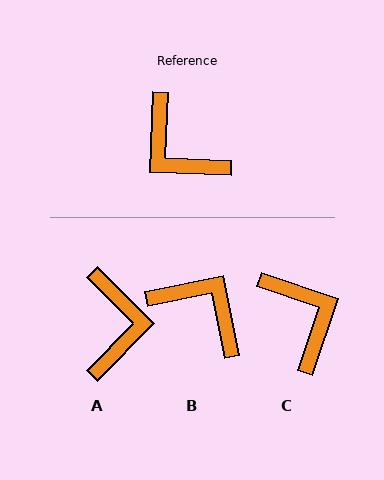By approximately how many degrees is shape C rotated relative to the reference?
Approximately 163 degrees counter-clockwise.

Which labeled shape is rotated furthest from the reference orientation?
B, about 167 degrees away.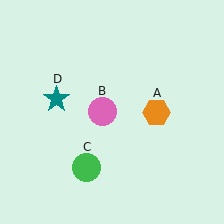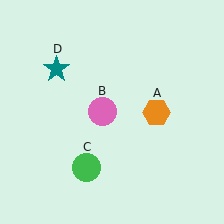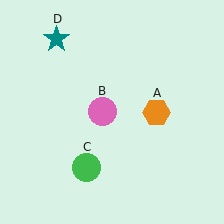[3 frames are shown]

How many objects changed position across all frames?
1 object changed position: teal star (object D).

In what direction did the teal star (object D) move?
The teal star (object D) moved up.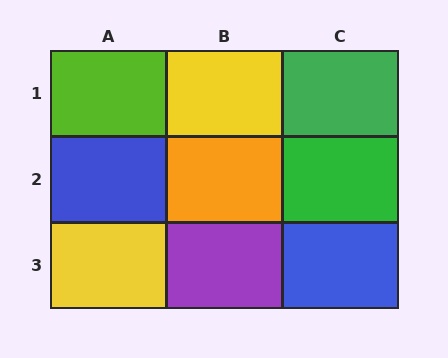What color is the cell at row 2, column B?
Orange.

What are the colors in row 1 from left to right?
Lime, yellow, green.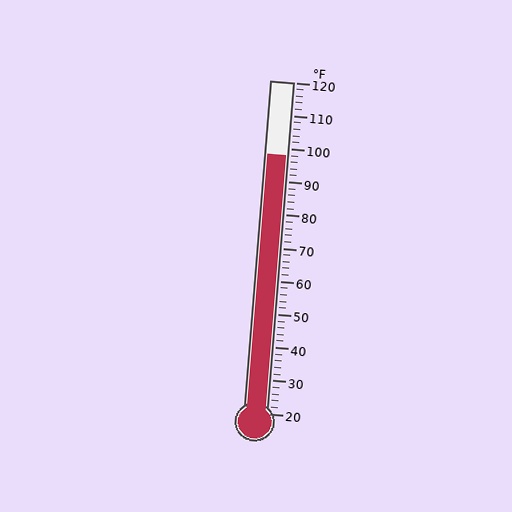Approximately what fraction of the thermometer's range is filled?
The thermometer is filled to approximately 80% of its range.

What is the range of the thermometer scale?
The thermometer scale ranges from 20°F to 120°F.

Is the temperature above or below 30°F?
The temperature is above 30°F.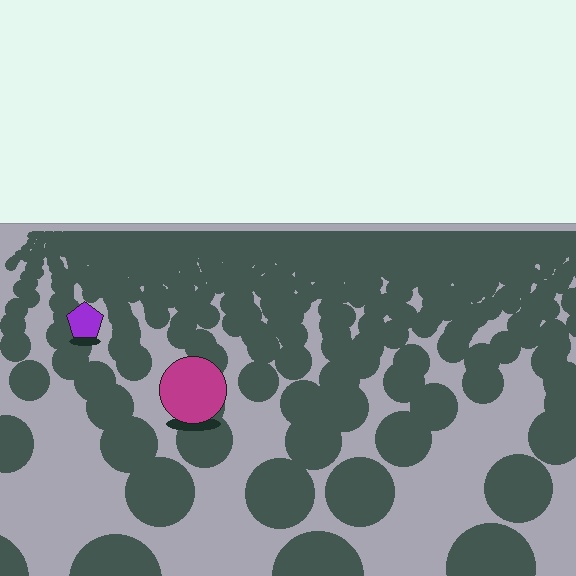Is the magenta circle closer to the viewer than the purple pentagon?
Yes. The magenta circle is closer — you can tell from the texture gradient: the ground texture is coarser near it.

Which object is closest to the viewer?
The magenta circle is closest. The texture marks near it are larger and more spread out.